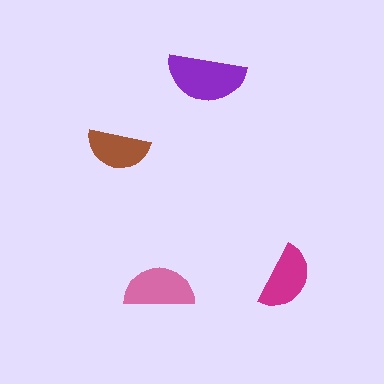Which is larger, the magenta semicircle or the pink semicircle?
The pink one.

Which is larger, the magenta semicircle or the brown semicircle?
The magenta one.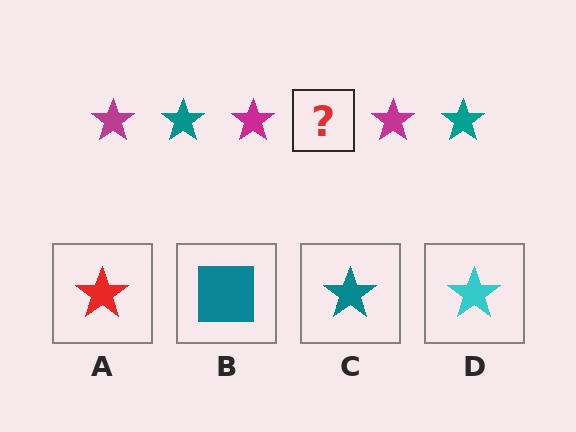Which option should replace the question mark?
Option C.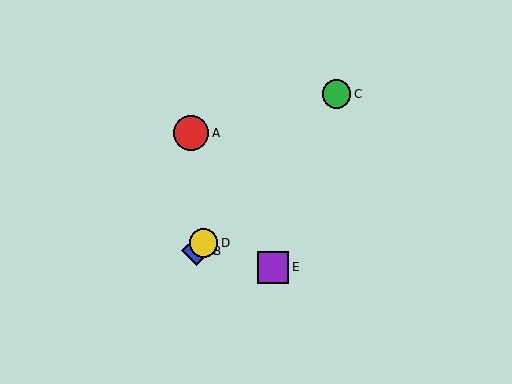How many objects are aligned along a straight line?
3 objects (B, C, D) are aligned along a straight line.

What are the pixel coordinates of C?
Object C is at (337, 94).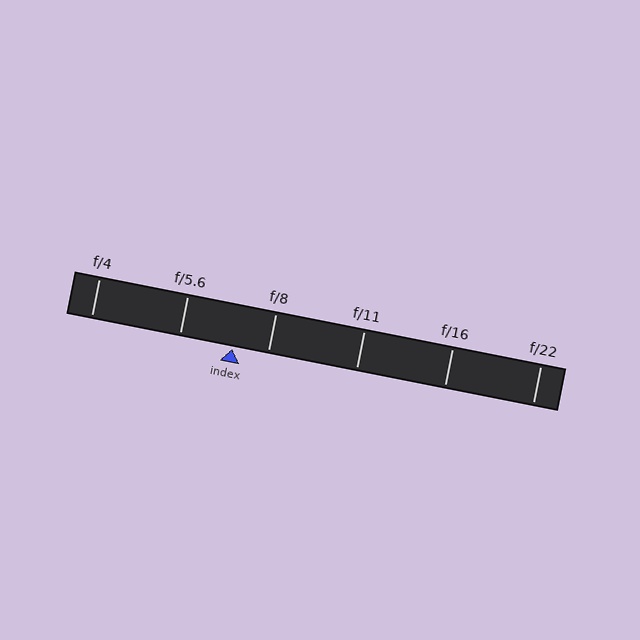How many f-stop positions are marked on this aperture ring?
There are 6 f-stop positions marked.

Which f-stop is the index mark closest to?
The index mark is closest to f/8.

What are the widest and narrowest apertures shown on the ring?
The widest aperture shown is f/4 and the narrowest is f/22.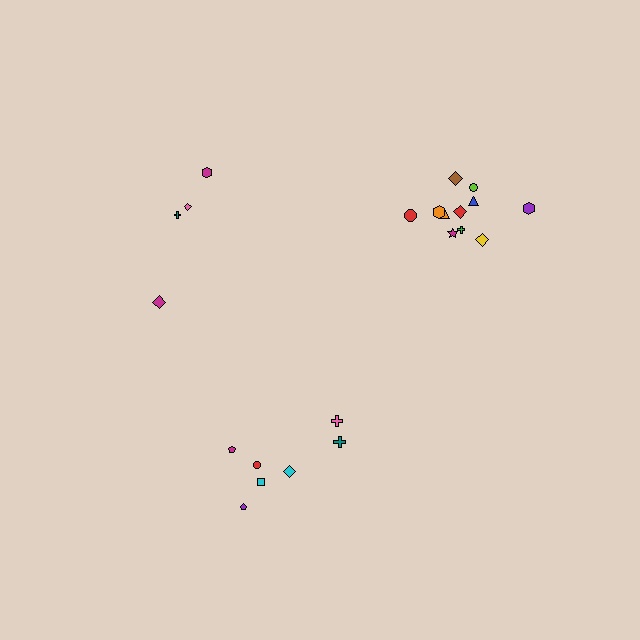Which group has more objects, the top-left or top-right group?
The top-right group.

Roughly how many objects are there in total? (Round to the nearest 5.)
Roughly 25 objects in total.